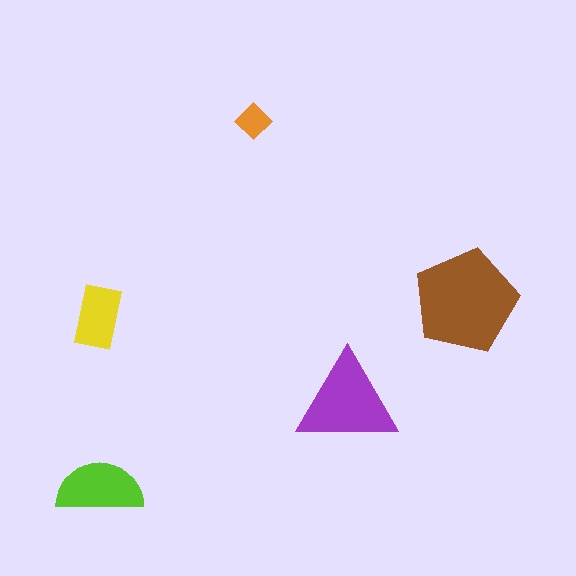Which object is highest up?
The orange diamond is topmost.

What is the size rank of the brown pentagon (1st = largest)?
1st.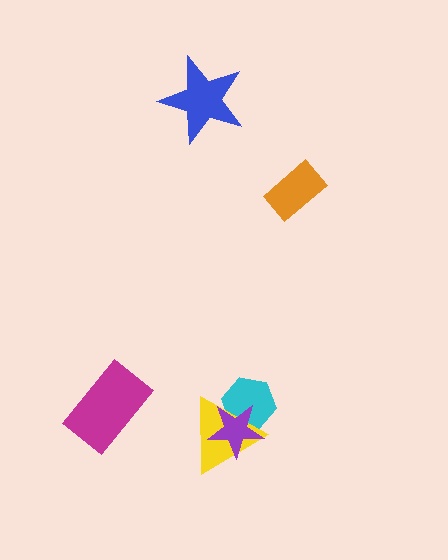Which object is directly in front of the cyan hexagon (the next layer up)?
The yellow triangle is directly in front of the cyan hexagon.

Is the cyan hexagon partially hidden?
Yes, it is partially covered by another shape.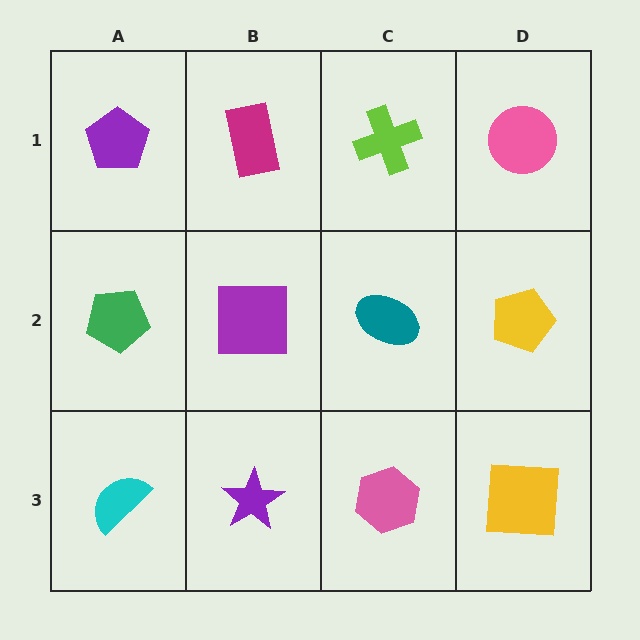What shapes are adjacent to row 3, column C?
A teal ellipse (row 2, column C), a purple star (row 3, column B), a yellow square (row 3, column D).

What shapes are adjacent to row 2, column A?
A purple pentagon (row 1, column A), a cyan semicircle (row 3, column A), a purple square (row 2, column B).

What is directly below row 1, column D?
A yellow pentagon.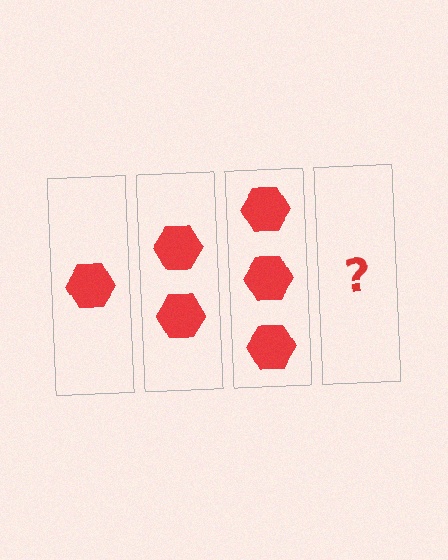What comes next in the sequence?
The next element should be 4 hexagons.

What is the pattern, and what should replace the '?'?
The pattern is that each step adds one more hexagon. The '?' should be 4 hexagons.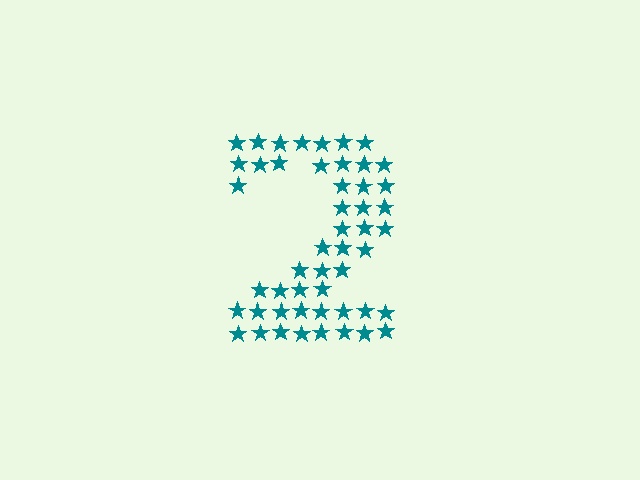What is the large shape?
The large shape is the digit 2.